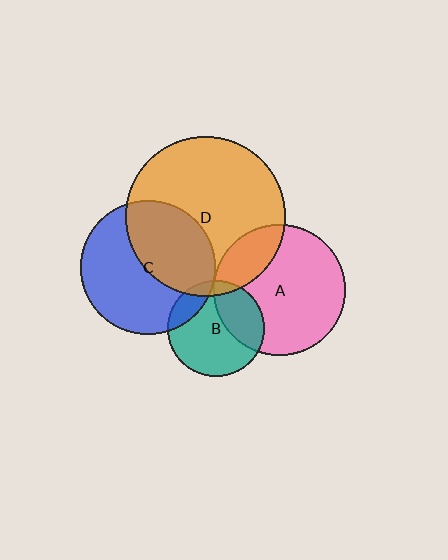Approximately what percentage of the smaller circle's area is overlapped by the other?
Approximately 45%.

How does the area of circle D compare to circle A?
Approximately 1.5 times.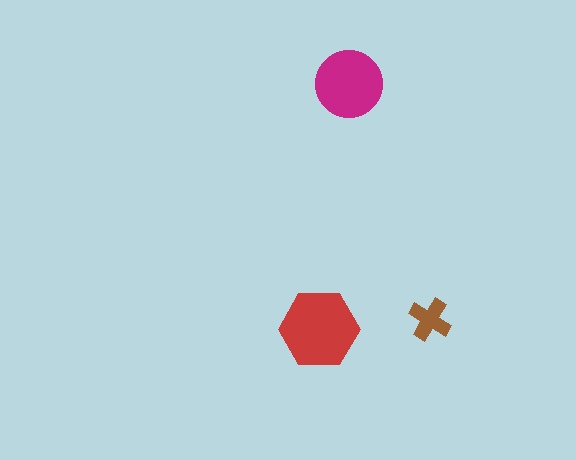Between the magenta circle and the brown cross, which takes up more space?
The magenta circle.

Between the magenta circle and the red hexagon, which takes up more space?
The red hexagon.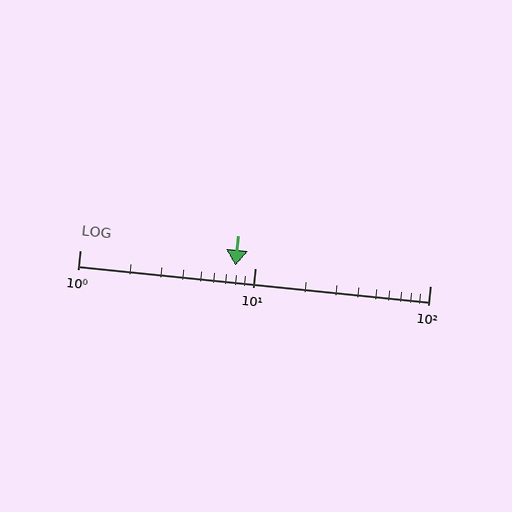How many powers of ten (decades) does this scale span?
The scale spans 2 decades, from 1 to 100.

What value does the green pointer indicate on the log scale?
The pointer indicates approximately 7.7.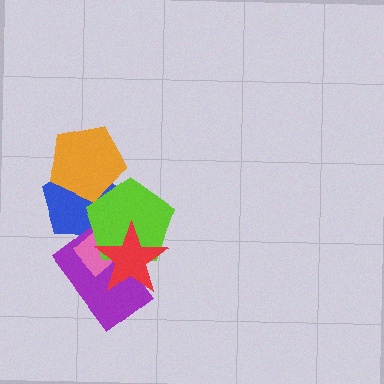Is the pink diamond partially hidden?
Yes, it is partially covered by another shape.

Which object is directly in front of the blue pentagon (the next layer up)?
The purple rectangle is directly in front of the blue pentagon.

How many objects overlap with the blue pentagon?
4 objects overlap with the blue pentagon.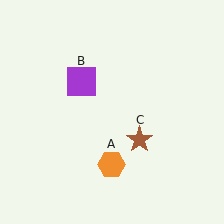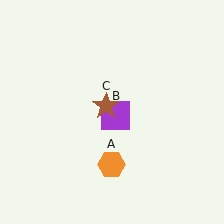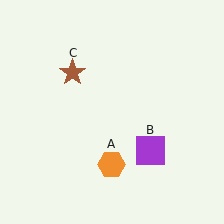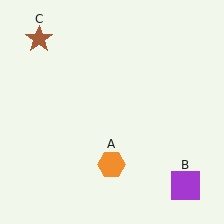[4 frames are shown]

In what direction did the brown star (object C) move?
The brown star (object C) moved up and to the left.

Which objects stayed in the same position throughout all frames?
Orange hexagon (object A) remained stationary.